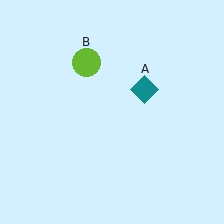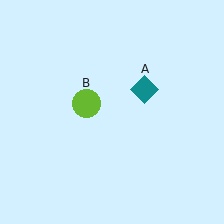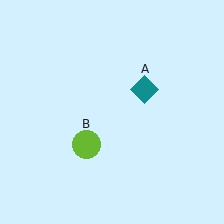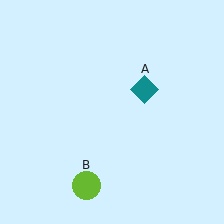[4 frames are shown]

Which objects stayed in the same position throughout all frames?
Teal diamond (object A) remained stationary.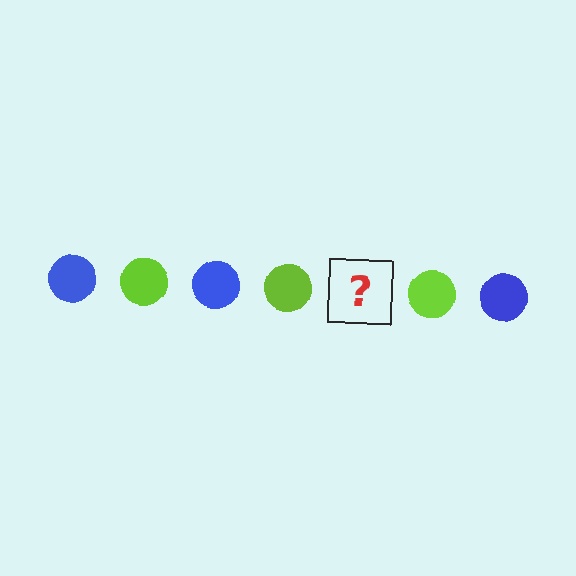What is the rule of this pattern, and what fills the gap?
The rule is that the pattern cycles through blue, lime circles. The gap should be filled with a blue circle.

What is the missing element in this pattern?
The missing element is a blue circle.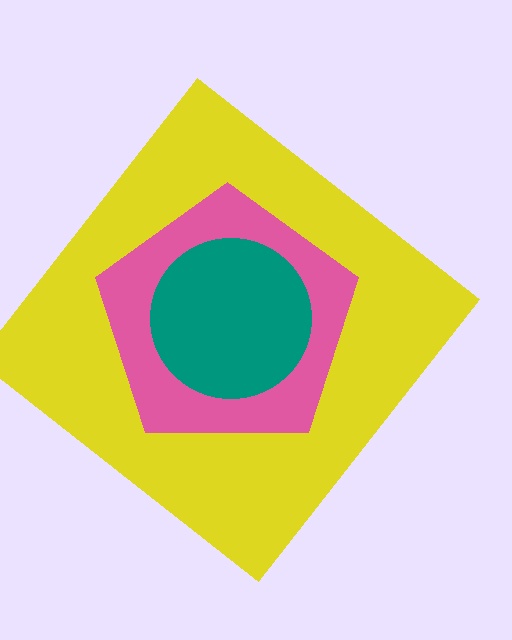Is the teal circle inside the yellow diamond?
Yes.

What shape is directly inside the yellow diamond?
The pink pentagon.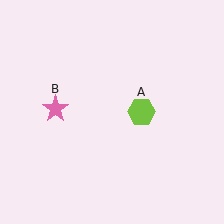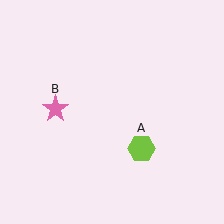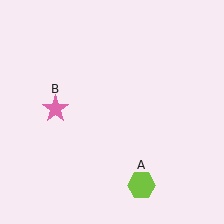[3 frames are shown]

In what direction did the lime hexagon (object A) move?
The lime hexagon (object A) moved down.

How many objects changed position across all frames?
1 object changed position: lime hexagon (object A).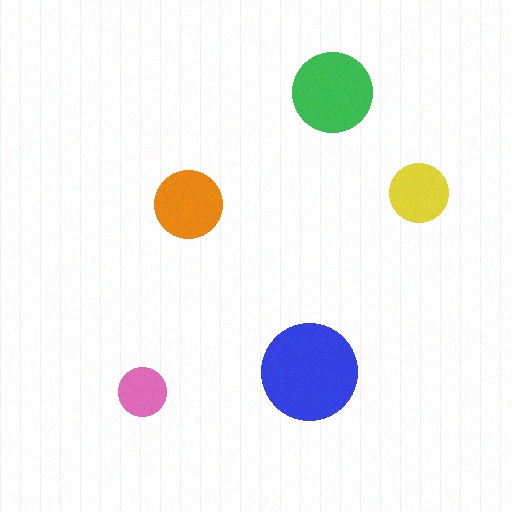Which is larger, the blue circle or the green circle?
The blue one.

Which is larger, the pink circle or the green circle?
The green one.